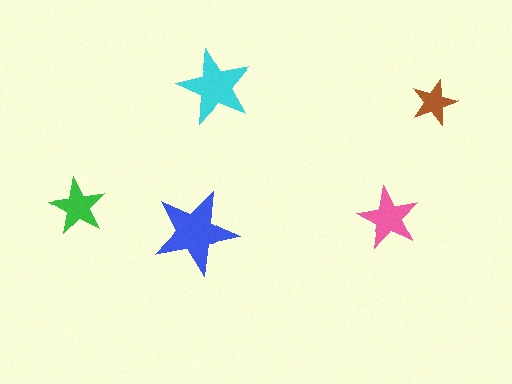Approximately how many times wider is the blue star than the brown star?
About 2 times wider.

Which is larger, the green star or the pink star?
The pink one.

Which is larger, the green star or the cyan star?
The cyan one.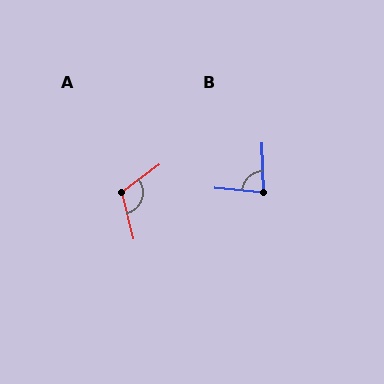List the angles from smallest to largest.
B (82°), A (112°).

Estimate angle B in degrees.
Approximately 82 degrees.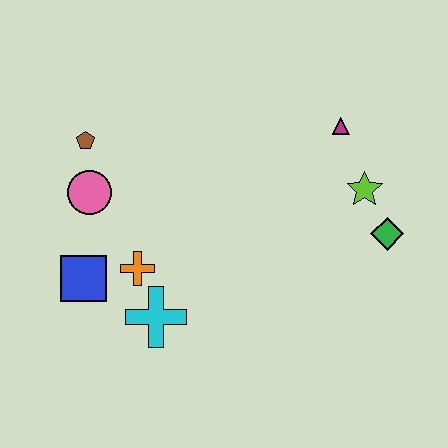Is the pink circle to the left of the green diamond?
Yes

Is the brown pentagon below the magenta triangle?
Yes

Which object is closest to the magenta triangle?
The lime star is closest to the magenta triangle.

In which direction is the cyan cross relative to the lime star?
The cyan cross is to the left of the lime star.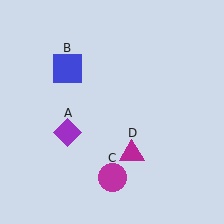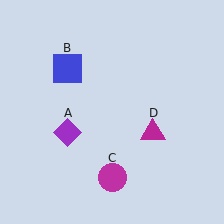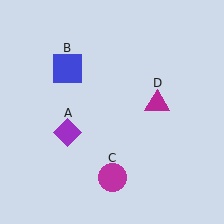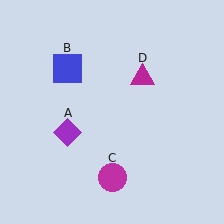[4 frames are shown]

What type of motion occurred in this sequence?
The magenta triangle (object D) rotated counterclockwise around the center of the scene.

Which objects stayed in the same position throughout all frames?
Purple diamond (object A) and blue square (object B) and magenta circle (object C) remained stationary.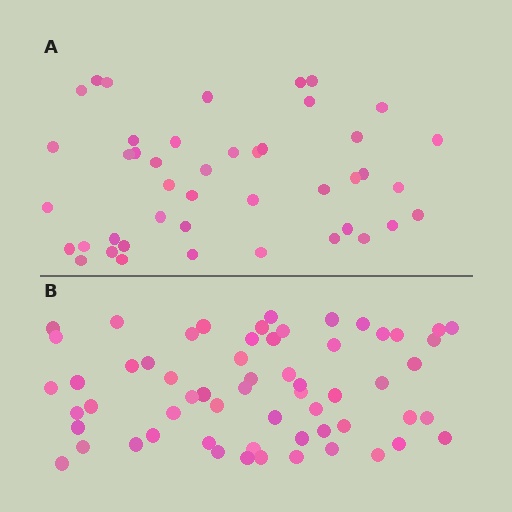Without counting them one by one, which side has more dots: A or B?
Region B (the bottom region) has more dots.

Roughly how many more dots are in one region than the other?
Region B has approximately 15 more dots than region A.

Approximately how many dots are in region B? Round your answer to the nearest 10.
About 60 dots.